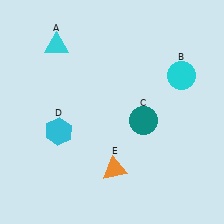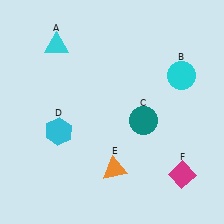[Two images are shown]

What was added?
A magenta diamond (F) was added in Image 2.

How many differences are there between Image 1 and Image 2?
There is 1 difference between the two images.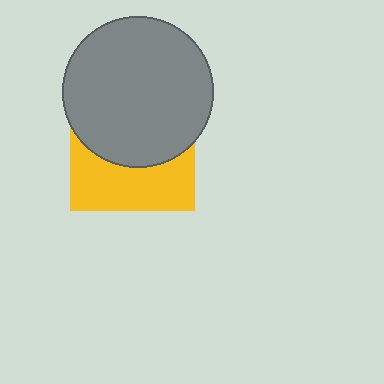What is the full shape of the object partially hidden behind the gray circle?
The partially hidden object is a yellow square.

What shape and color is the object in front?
The object in front is a gray circle.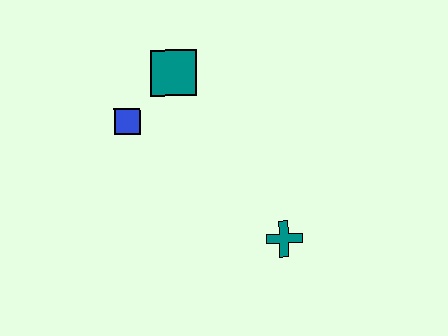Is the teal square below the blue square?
No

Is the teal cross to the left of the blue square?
No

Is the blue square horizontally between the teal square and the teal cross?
No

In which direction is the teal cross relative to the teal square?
The teal cross is below the teal square.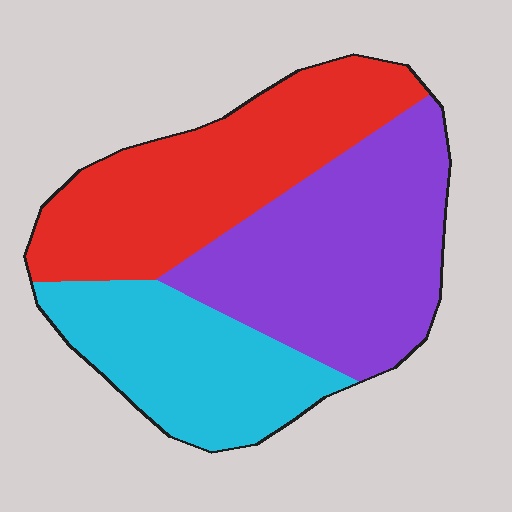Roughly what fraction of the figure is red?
Red covers about 35% of the figure.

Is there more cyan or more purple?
Purple.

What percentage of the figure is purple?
Purple takes up between a third and a half of the figure.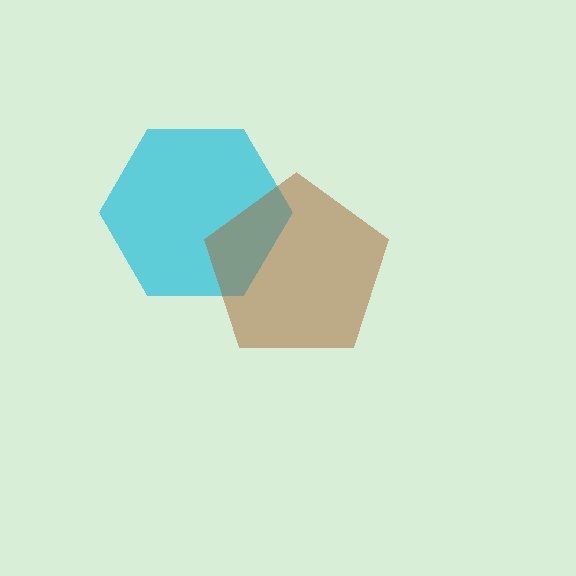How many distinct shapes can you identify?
There are 2 distinct shapes: a cyan hexagon, a brown pentagon.